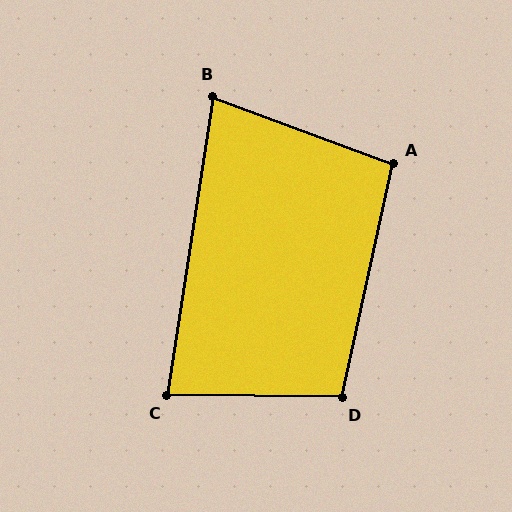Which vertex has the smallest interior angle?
B, at approximately 78 degrees.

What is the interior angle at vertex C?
Approximately 82 degrees (acute).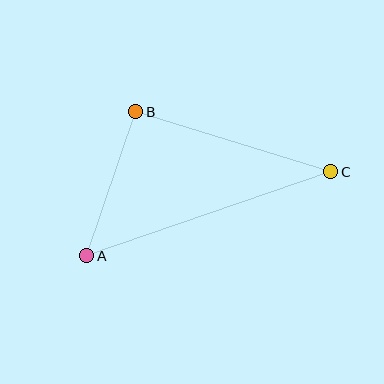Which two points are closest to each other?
Points A and B are closest to each other.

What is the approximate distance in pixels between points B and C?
The distance between B and C is approximately 204 pixels.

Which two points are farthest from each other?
Points A and C are farthest from each other.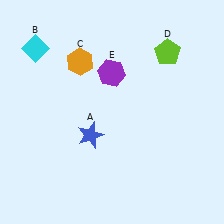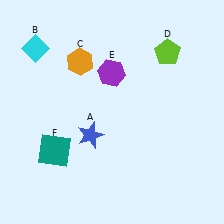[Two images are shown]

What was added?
A teal square (F) was added in Image 2.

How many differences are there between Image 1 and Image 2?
There is 1 difference between the two images.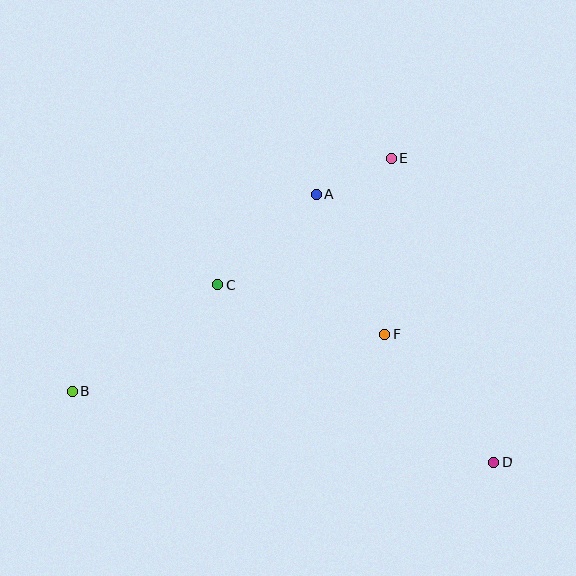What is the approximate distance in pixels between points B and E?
The distance between B and E is approximately 395 pixels.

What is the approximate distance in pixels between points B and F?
The distance between B and F is approximately 318 pixels.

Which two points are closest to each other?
Points A and E are closest to each other.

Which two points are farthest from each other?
Points B and D are farthest from each other.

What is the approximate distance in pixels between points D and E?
The distance between D and E is approximately 321 pixels.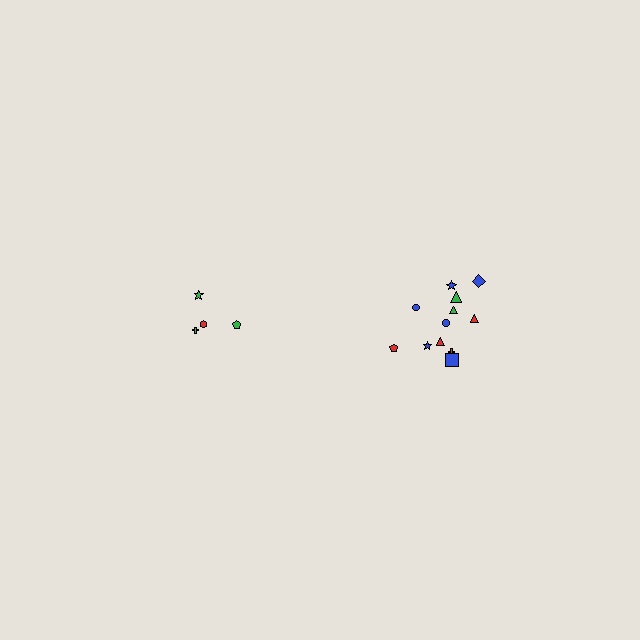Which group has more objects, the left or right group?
The right group.